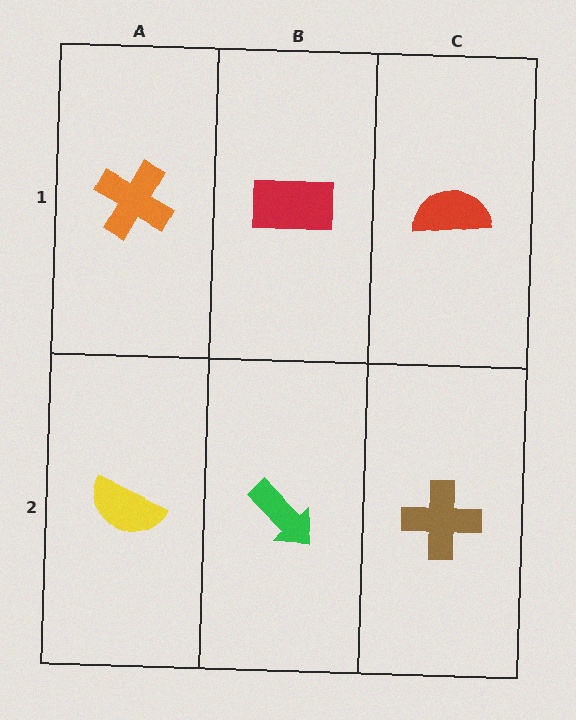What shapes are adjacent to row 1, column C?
A brown cross (row 2, column C), a red rectangle (row 1, column B).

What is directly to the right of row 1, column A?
A red rectangle.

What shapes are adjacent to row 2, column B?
A red rectangle (row 1, column B), a yellow semicircle (row 2, column A), a brown cross (row 2, column C).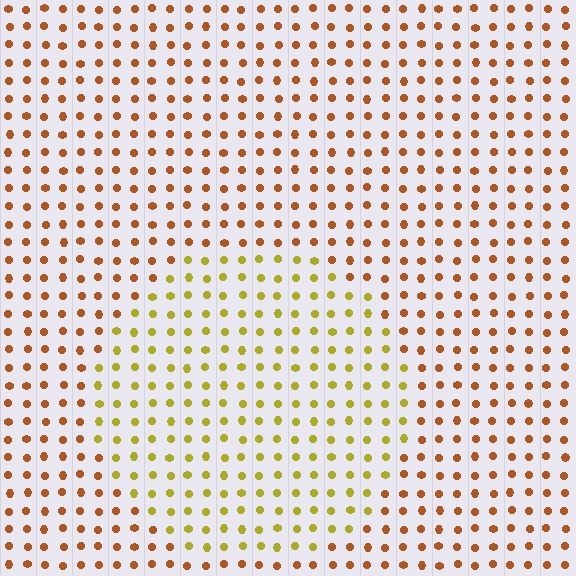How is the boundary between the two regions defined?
The boundary is defined purely by a slight shift in hue (about 39 degrees). Spacing, size, and orientation are identical on both sides.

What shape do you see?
I see a circle.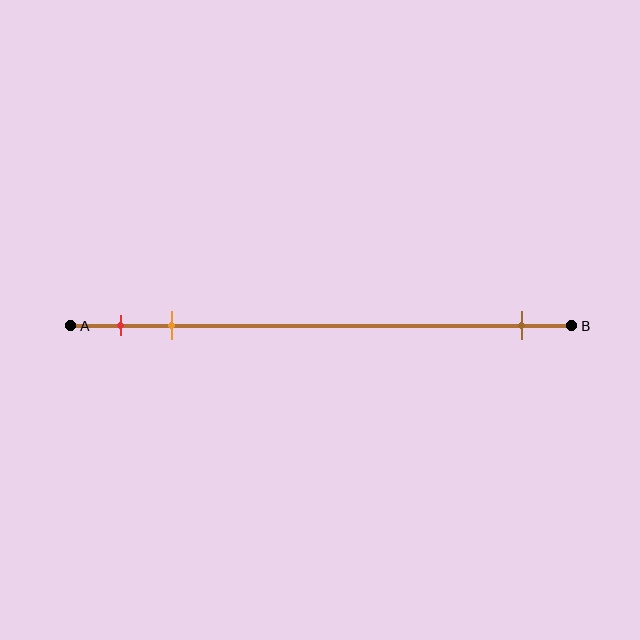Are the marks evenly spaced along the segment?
No, the marks are not evenly spaced.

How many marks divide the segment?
There are 3 marks dividing the segment.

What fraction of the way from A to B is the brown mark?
The brown mark is approximately 90% (0.9) of the way from A to B.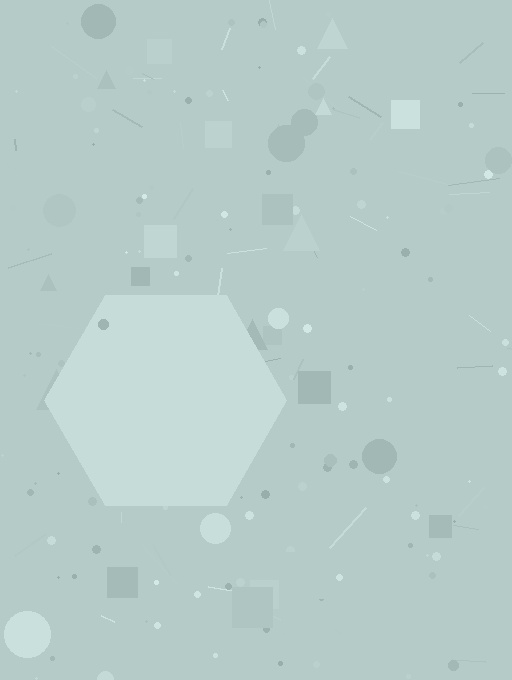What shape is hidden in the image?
A hexagon is hidden in the image.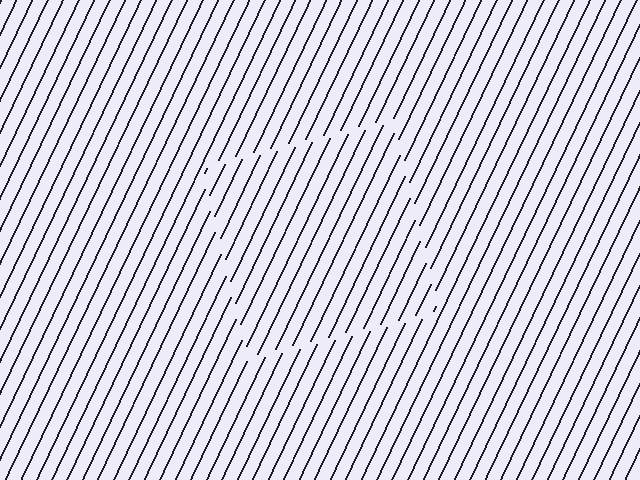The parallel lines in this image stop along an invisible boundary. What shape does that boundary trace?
An illusory square. The interior of the shape contains the same grating, shifted by half a period — the contour is defined by the phase discontinuity where line-ends from the inner and outer gratings abut.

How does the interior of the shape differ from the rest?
The interior of the shape contains the same grating, shifted by half a period — the contour is defined by the phase discontinuity where line-ends from the inner and outer gratings abut.